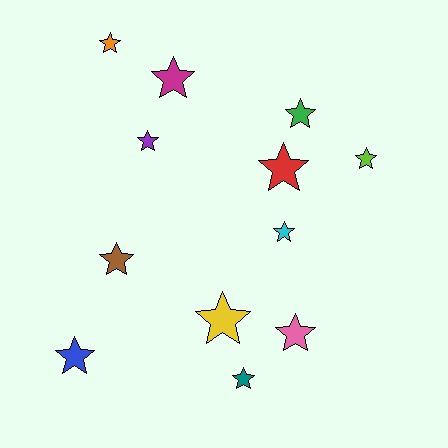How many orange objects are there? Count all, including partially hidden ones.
There is 1 orange object.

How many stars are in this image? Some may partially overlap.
There are 12 stars.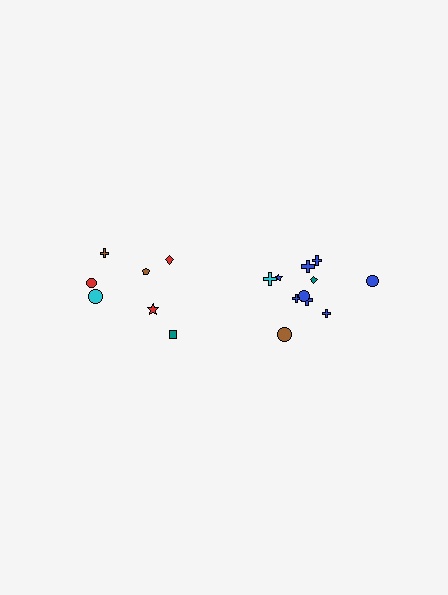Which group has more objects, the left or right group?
The right group.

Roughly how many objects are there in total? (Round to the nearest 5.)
Roughly 20 objects in total.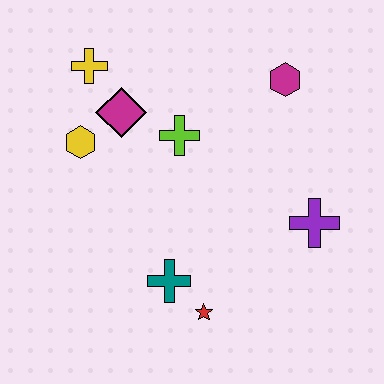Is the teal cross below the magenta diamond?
Yes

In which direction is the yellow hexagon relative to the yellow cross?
The yellow hexagon is below the yellow cross.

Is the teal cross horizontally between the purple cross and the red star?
No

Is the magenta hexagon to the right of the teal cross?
Yes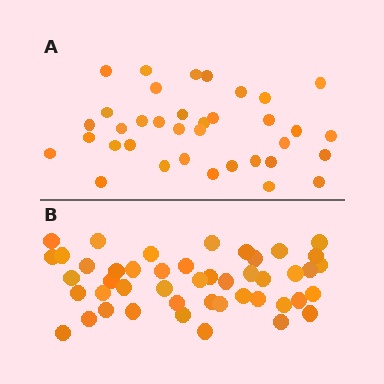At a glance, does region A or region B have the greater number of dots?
Region B (the bottom region) has more dots.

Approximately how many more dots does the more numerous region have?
Region B has roughly 10 or so more dots than region A.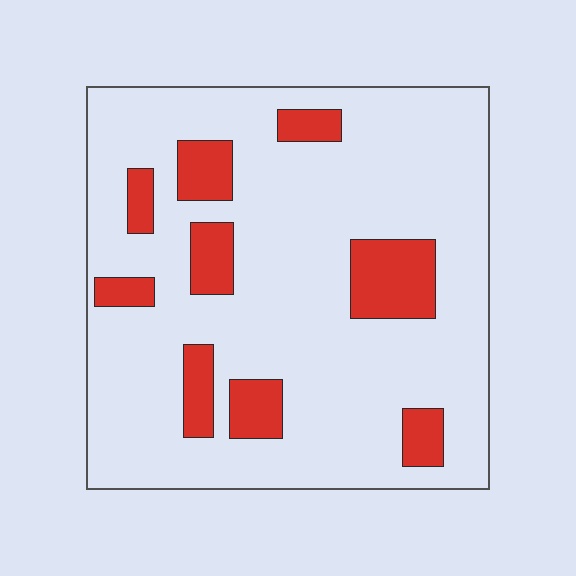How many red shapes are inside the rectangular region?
9.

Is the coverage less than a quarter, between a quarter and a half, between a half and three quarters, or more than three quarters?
Less than a quarter.